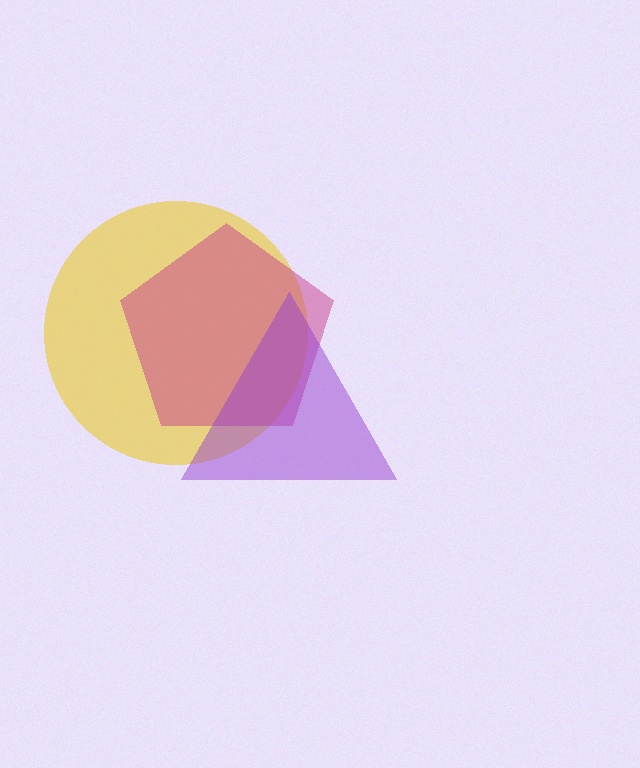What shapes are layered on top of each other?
The layered shapes are: a yellow circle, a magenta pentagon, a purple triangle.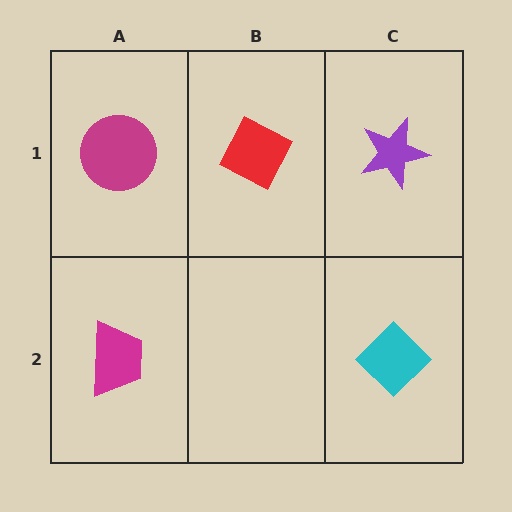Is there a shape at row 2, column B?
No, that cell is empty.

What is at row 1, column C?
A purple star.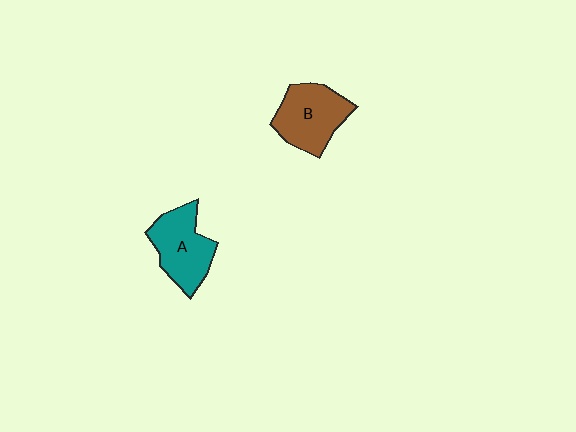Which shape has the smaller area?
Shape A (teal).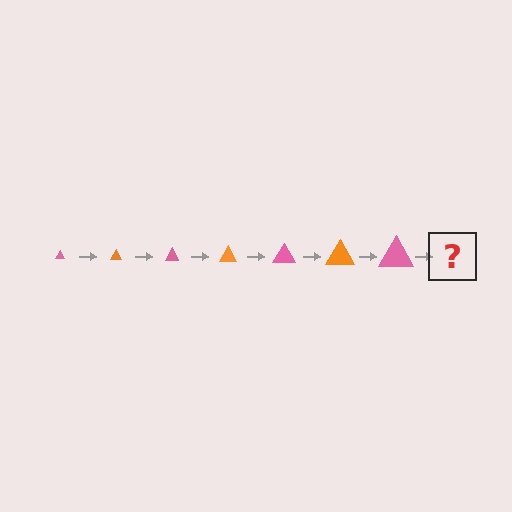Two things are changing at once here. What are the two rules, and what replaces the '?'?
The two rules are that the triangle grows larger each step and the color cycles through pink and orange. The '?' should be an orange triangle, larger than the previous one.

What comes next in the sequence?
The next element should be an orange triangle, larger than the previous one.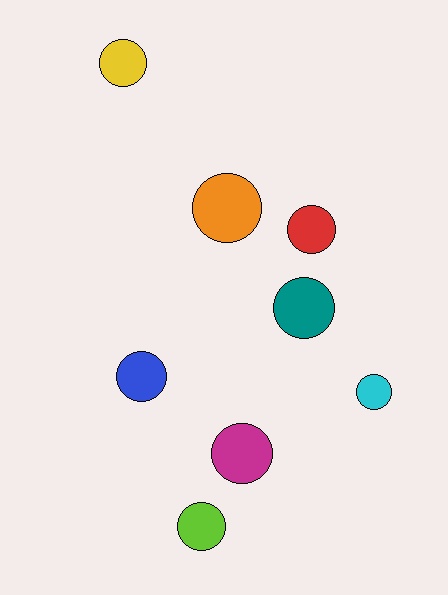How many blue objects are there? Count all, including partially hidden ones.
There is 1 blue object.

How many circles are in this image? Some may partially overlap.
There are 8 circles.